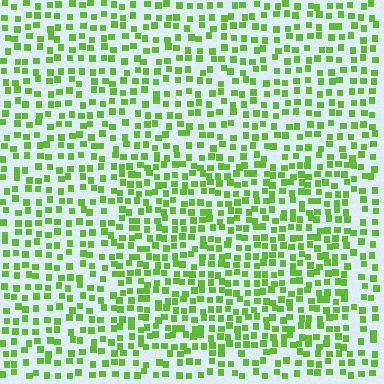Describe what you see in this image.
The image contains small lime elements arranged at two different densities. A rectangle-shaped region is visible where the elements are more densely packed than the surrounding area.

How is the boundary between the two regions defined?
The boundary is defined by a change in element density (approximately 1.5x ratio). All elements are the same color, size, and shape.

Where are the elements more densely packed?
The elements are more densely packed inside the rectangle boundary.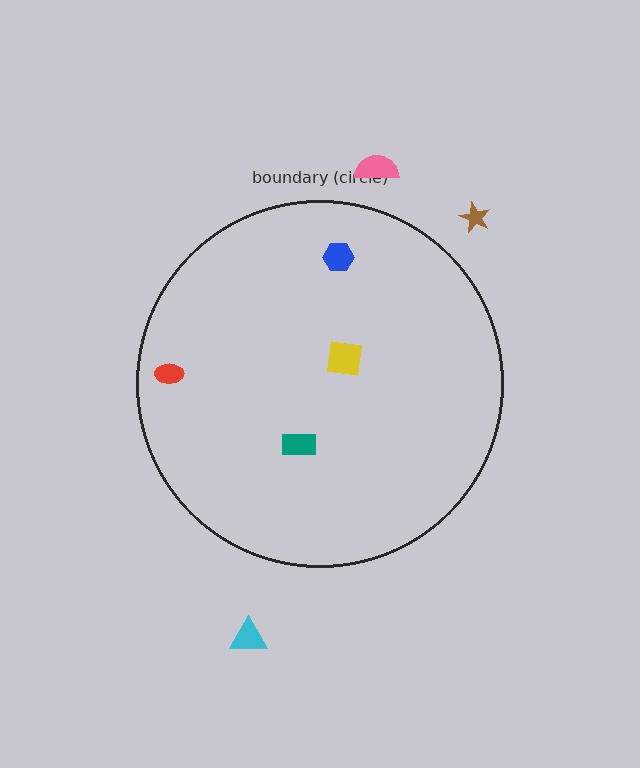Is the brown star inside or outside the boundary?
Outside.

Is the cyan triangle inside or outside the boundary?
Outside.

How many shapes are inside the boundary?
4 inside, 3 outside.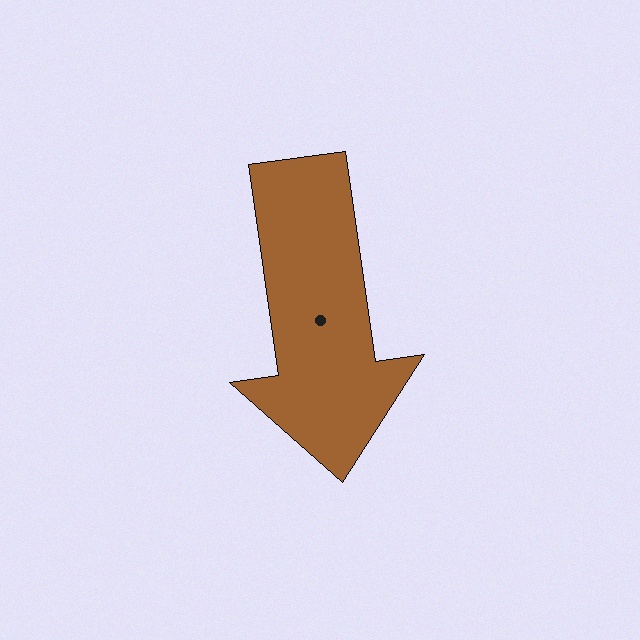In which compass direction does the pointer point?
South.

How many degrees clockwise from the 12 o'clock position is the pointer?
Approximately 172 degrees.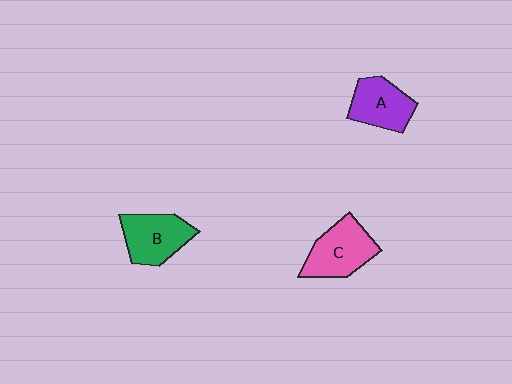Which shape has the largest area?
Shape C (pink).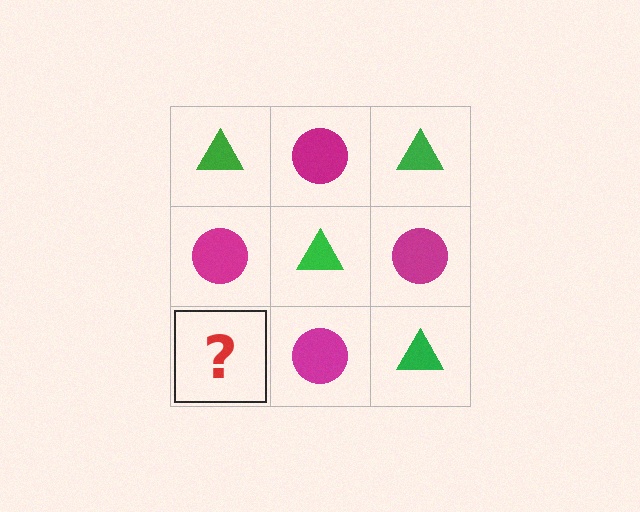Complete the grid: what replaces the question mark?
The question mark should be replaced with a green triangle.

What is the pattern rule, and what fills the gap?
The rule is that it alternates green triangle and magenta circle in a checkerboard pattern. The gap should be filled with a green triangle.